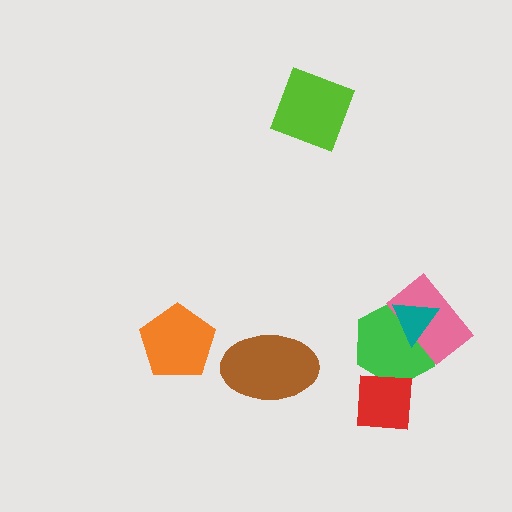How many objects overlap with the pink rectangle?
2 objects overlap with the pink rectangle.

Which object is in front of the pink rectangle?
The teal triangle is in front of the pink rectangle.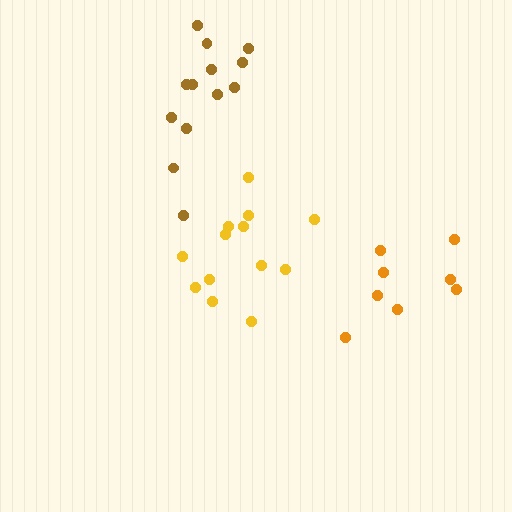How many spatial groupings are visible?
There are 3 spatial groupings.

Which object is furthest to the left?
The brown cluster is leftmost.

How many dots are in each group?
Group 1: 13 dots, Group 2: 8 dots, Group 3: 13 dots (34 total).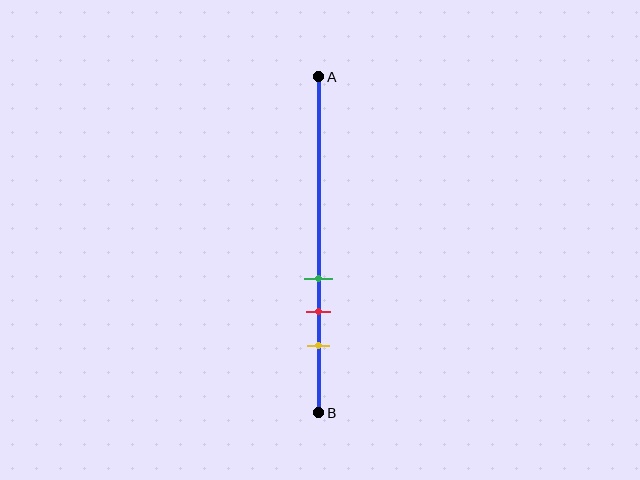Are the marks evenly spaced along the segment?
Yes, the marks are approximately evenly spaced.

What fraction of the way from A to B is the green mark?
The green mark is approximately 60% (0.6) of the way from A to B.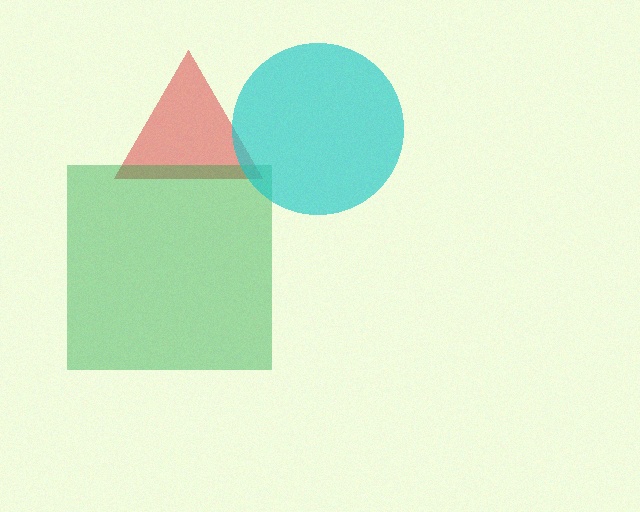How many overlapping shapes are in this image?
There are 3 overlapping shapes in the image.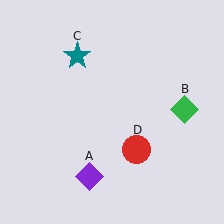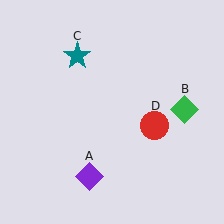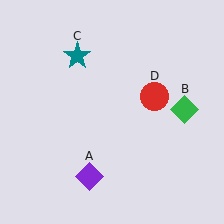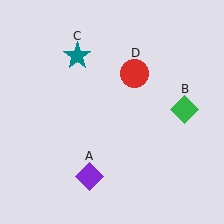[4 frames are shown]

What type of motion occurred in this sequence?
The red circle (object D) rotated counterclockwise around the center of the scene.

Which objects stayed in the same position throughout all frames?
Purple diamond (object A) and green diamond (object B) and teal star (object C) remained stationary.